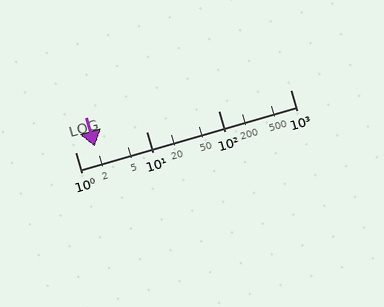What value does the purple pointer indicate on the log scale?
The pointer indicates approximately 1.9.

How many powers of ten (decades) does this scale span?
The scale spans 3 decades, from 1 to 1000.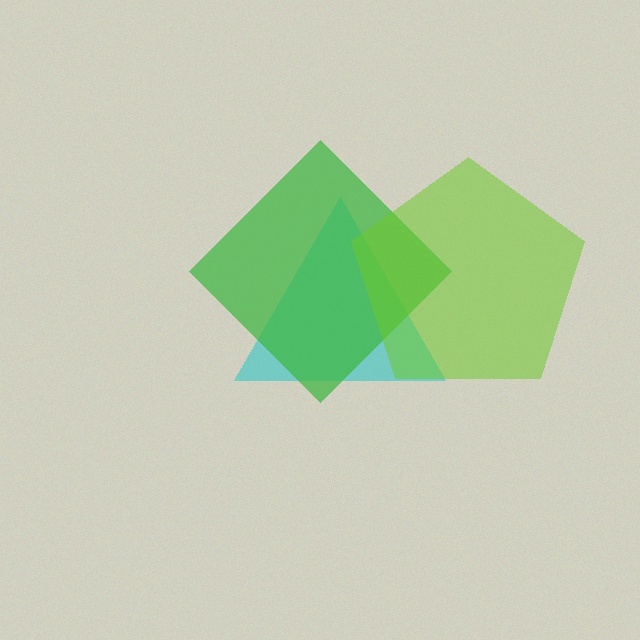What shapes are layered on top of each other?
The layered shapes are: a cyan triangle, a green diamond, a lime pentagon.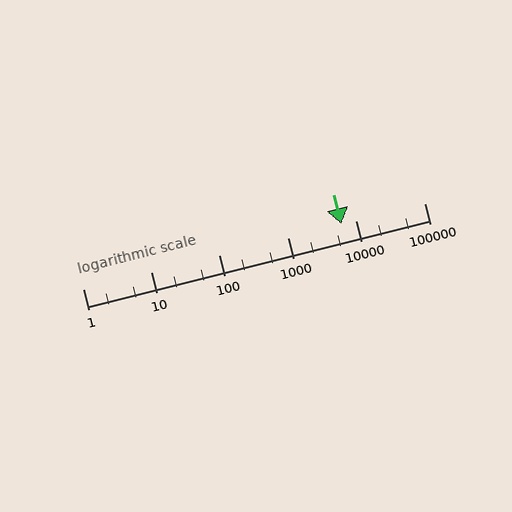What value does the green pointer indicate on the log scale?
The pointer indicates approximately 6200.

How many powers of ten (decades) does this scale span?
The scale spans 5 decades, from 1 to 100000.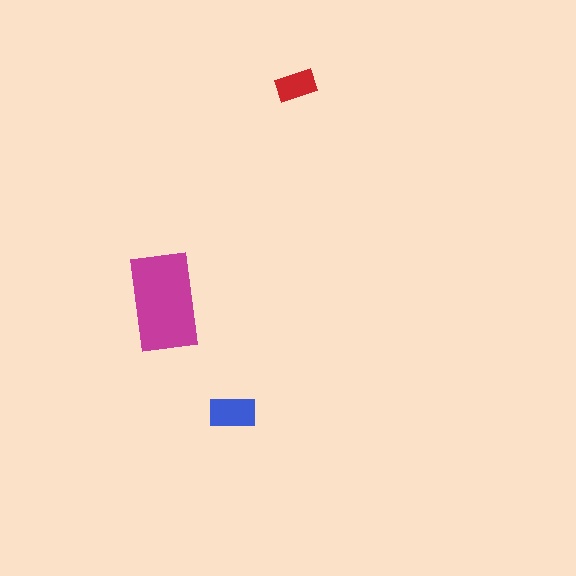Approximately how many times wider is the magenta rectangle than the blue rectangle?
About 2 times wider.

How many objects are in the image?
There are 3 objects in the image.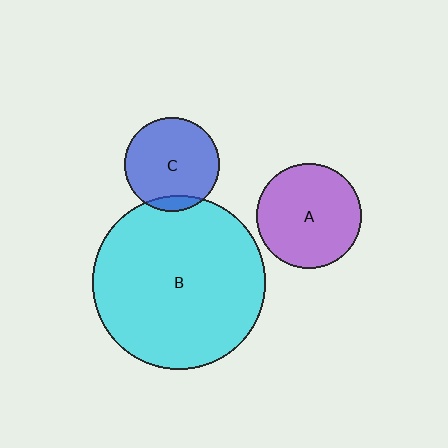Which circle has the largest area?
Circle B (cyan).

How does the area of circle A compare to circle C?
Approximately 1.2 times.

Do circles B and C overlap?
Yes.